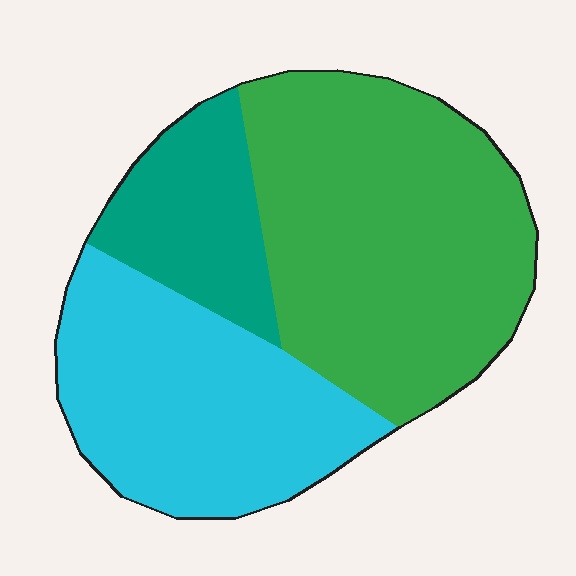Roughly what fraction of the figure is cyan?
Cyan takes up about one third (1/3) of the figure.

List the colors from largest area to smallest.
From largest to smallest: green, cyan, teal.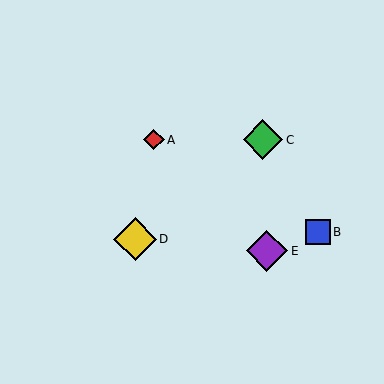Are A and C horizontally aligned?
Yes, both are at y≈140.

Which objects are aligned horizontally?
Objects A, C are aligned horizontally.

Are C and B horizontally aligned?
No, C is at y≈140 and B is at y≈232.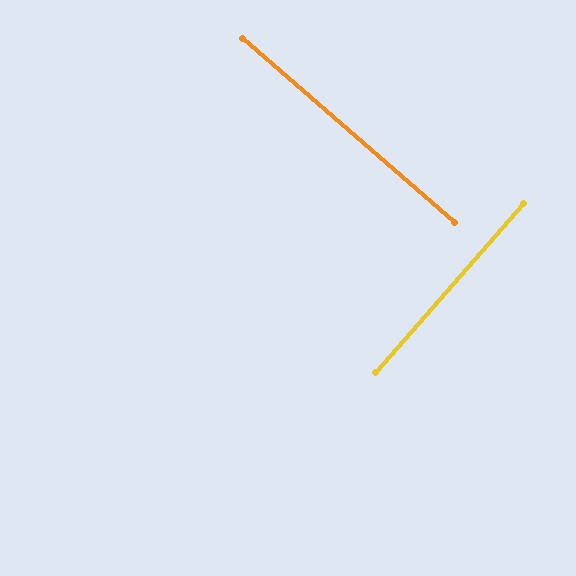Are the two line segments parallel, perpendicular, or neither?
Perpendicular — they meet at approximately 90°.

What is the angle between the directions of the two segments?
Approximately 90 degrees.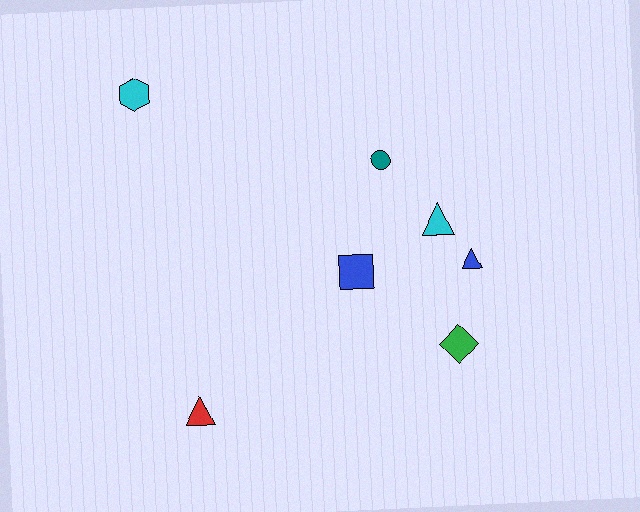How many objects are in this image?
There are 7 objects.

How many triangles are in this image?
There are 3 triangles.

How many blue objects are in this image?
There are 2 blue objects.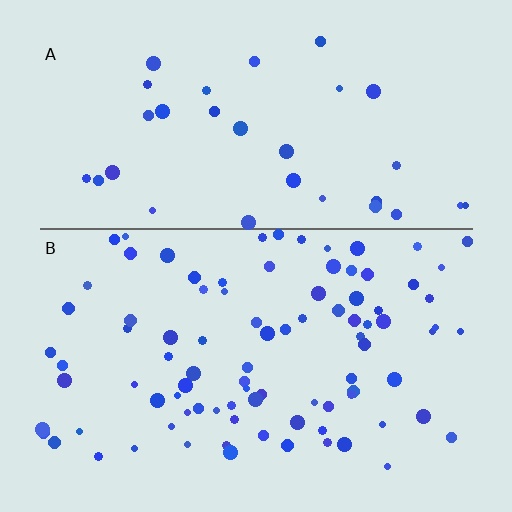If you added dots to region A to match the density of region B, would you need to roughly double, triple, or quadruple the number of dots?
Approximately triple.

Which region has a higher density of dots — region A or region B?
B (the bottom).